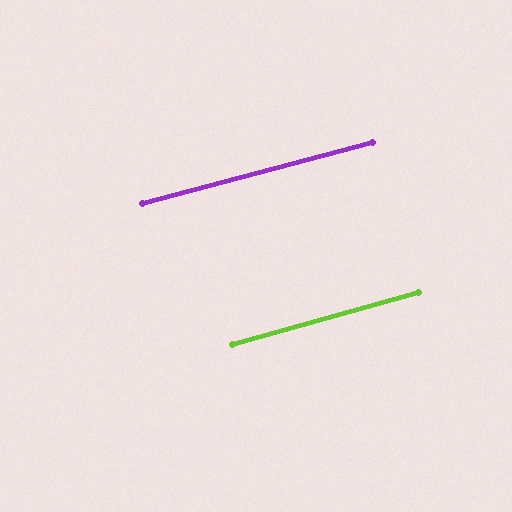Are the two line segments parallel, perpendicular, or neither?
Parallel — their directions differ by only 0.8°.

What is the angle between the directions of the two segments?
Approximately 1 degree.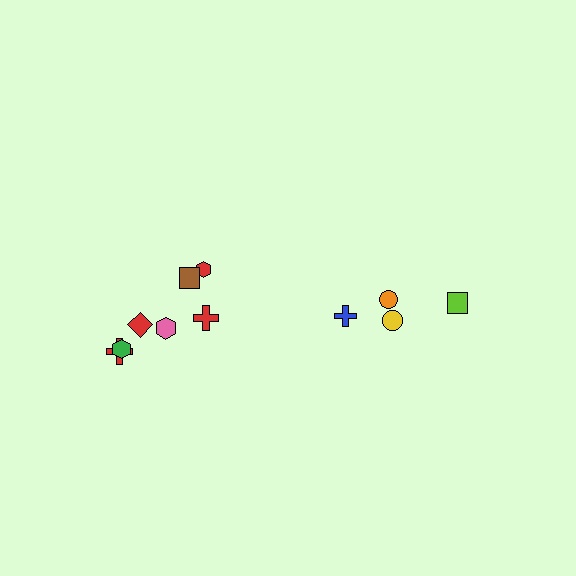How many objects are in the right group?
There are 4 objects.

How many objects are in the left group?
There are 7 objects.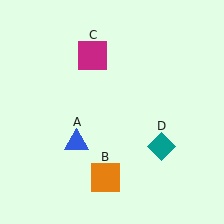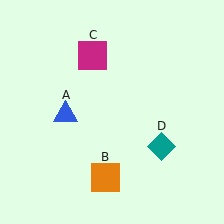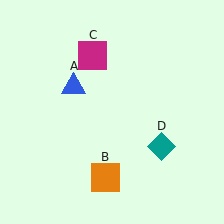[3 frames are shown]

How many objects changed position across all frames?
1 object changed position: blue triangle (object A).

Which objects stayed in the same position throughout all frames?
Orange square (object B) and magenta square (object C) and teal diamond (object D) remained stationary.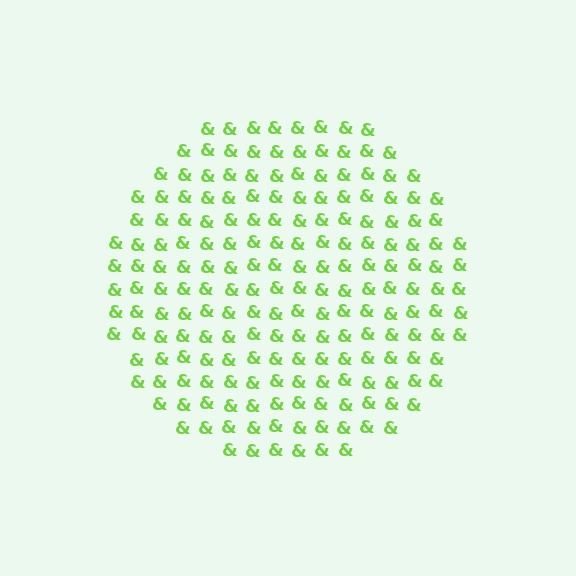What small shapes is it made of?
It is made of small ampersands.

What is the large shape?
The large shape is a circle.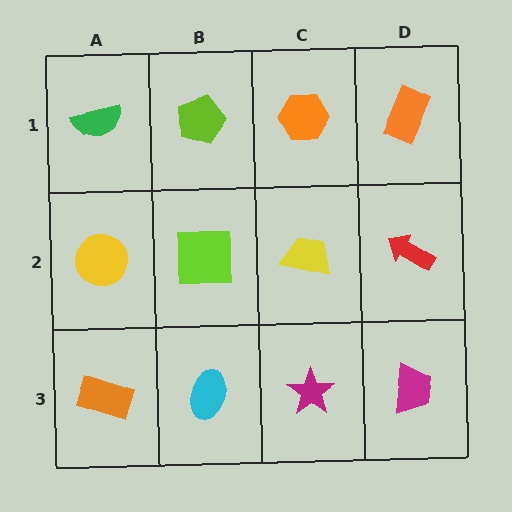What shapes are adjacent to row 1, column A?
A yellow circle (row 2, column A), a lime pentagon (row 1, column B).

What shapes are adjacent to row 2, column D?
An orange rectangle (row 1, column D), a magenta trapezoid (row 3, column D), a yellow trapezoid (row 2, column C).